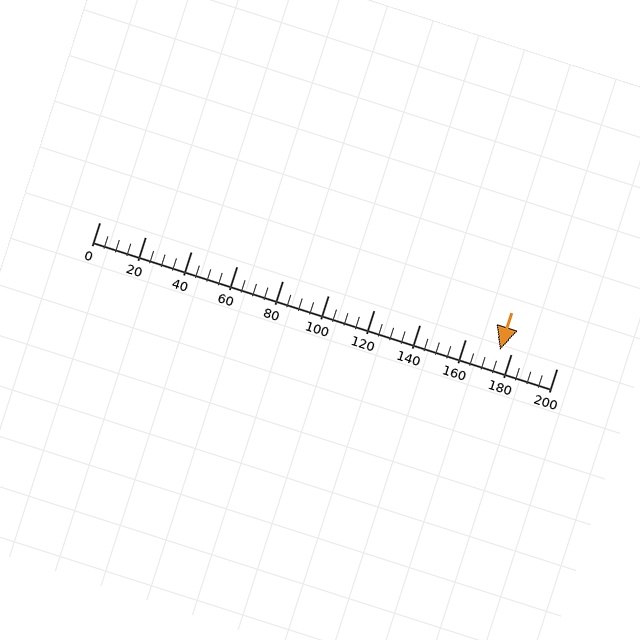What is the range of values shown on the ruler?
The ruler shows values from 0 to 200.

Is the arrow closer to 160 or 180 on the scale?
The arrow is closer to 180.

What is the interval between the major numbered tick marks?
The major tick marks are spaced 20 units apart.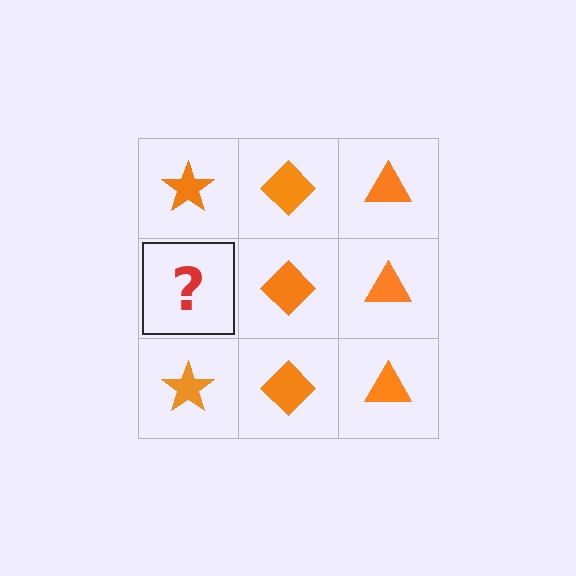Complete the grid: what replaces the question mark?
The question mark should be replaced with an orange star.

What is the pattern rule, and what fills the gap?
The rule is that each column has a consistent shape. The gap should be filled with an orange star.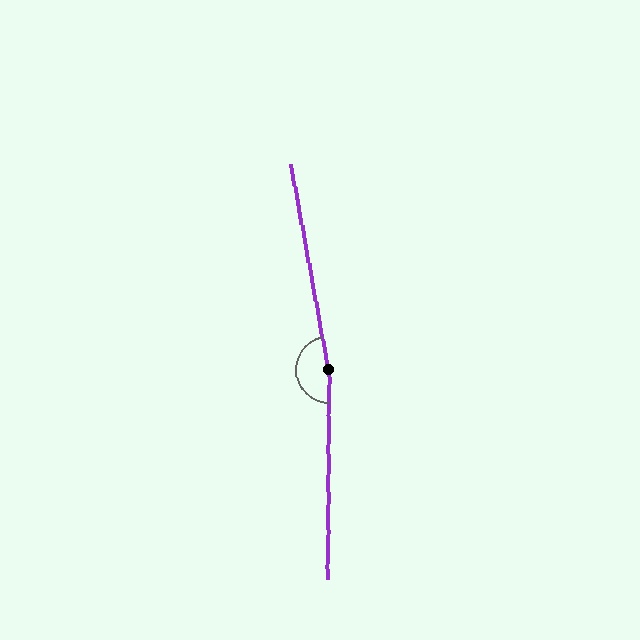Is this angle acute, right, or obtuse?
It is obtuse.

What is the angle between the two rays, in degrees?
Approximately 169 degrees.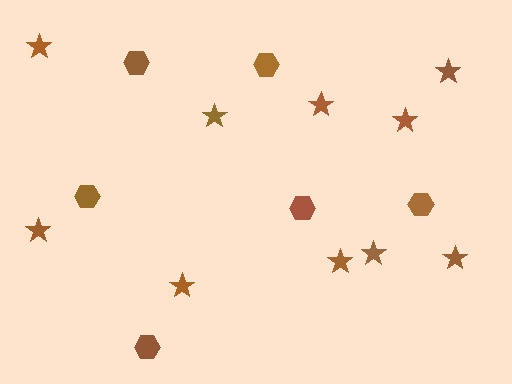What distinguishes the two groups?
There are 2 groups: one group of stars (10) and one group of hexagons (6).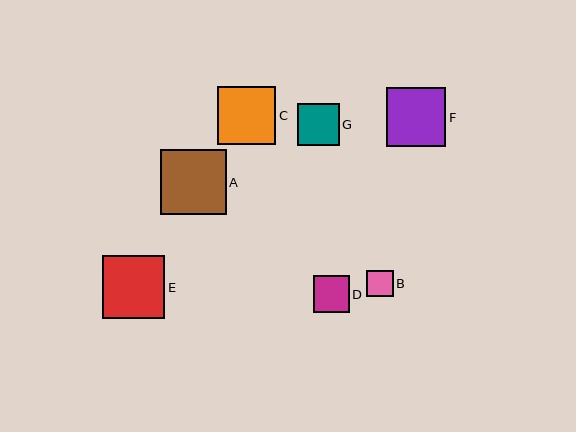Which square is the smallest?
Square B is the smallest with a size of approximately 26 pixels.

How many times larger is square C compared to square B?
Square C is approximately 2.2 times the size of square B.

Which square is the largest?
Square A is the largest with a size of approximately 65 pixels.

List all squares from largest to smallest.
From largest to smallest: A, E, F, C, G, D, B.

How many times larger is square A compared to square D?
Square A is approximately 1.8 times the size of square D.